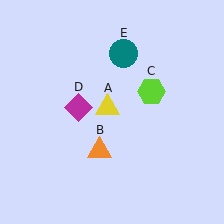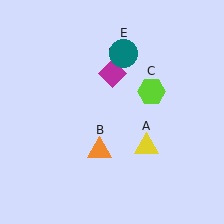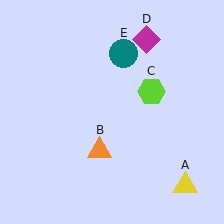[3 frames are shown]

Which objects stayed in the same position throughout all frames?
Orange triangle (object B) and lime hexagon (object C) and teal circle (object E) remained stationary.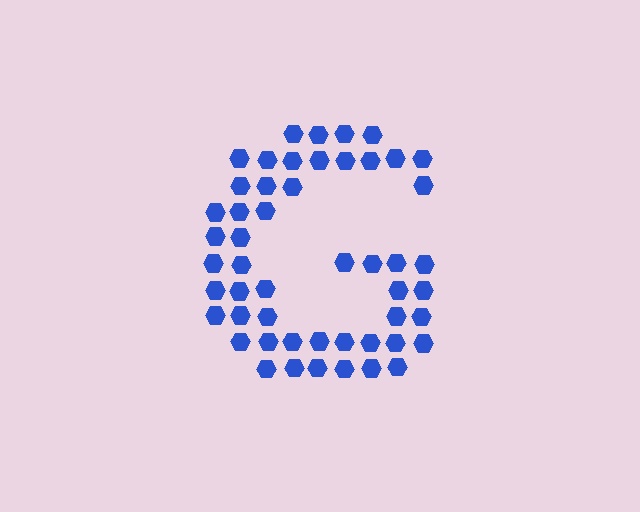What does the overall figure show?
The overall figure shows the letter G.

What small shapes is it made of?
It is made of small hexagons.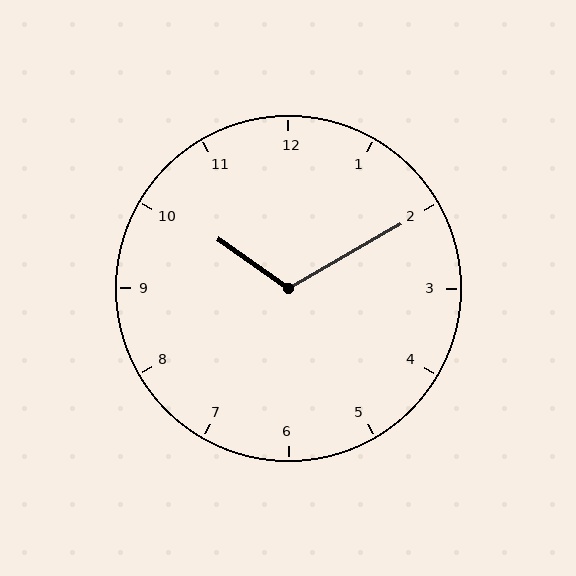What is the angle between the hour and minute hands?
Approximately 115 degrees.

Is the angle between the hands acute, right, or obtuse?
It is obtuse.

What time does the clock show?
10:10.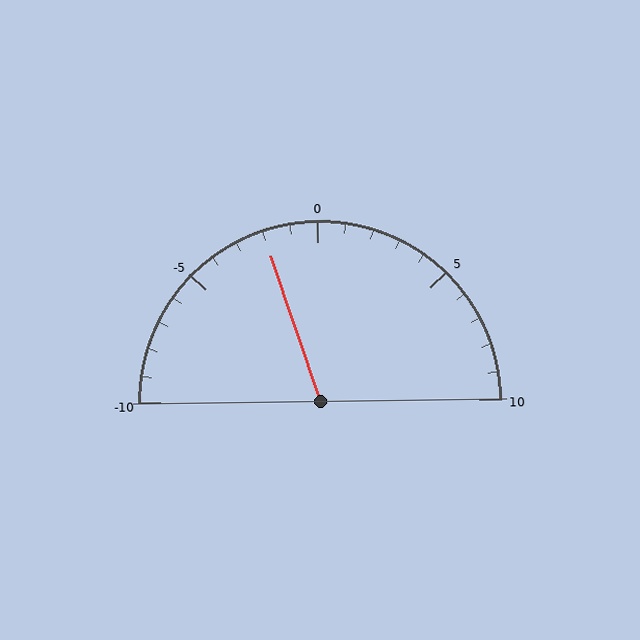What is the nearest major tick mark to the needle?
The nearest major tick mark is 0.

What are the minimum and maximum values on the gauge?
The gauge ranges from -10 to 10.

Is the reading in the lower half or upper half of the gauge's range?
The reading is in the lower half of the range (-10 to 10).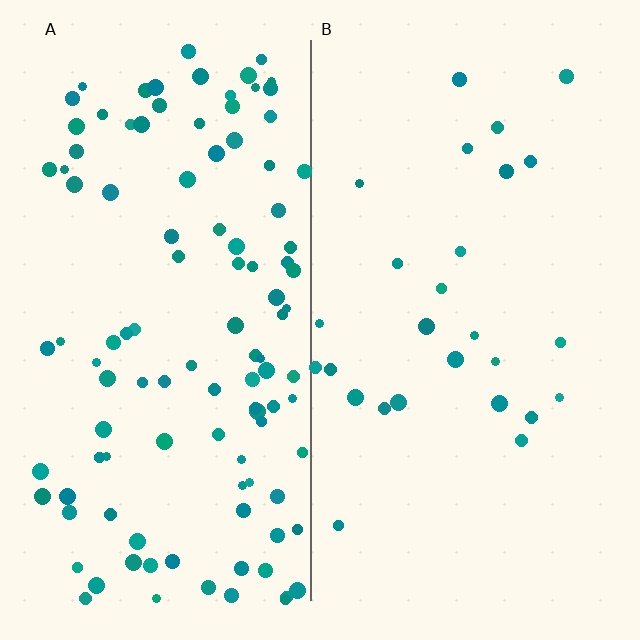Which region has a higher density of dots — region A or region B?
A (the left).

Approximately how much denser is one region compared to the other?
Approximately 4.1× — region A over region B.